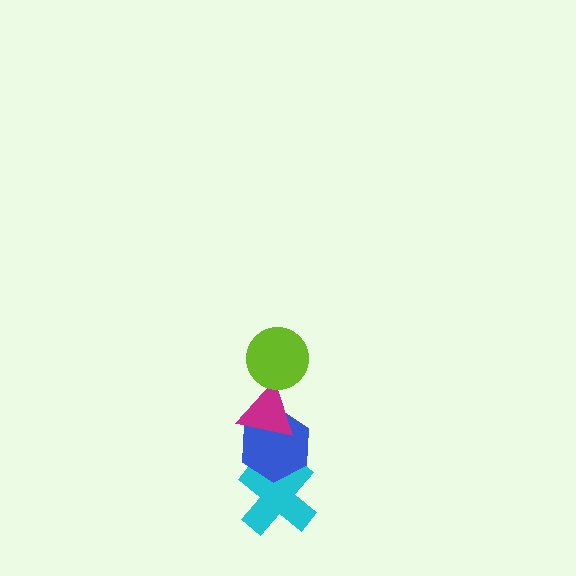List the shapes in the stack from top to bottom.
From top to bottom: the lime circle, the magenta triangle, the blue hexagon, the cyan cross.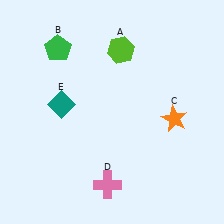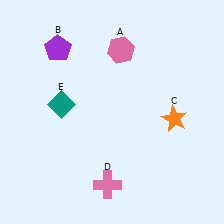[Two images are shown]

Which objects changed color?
A changed from lime to pink. B changed from green to purple.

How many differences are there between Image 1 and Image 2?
There are 2 differences between the two images.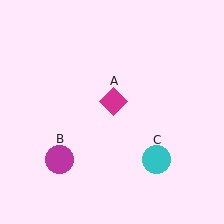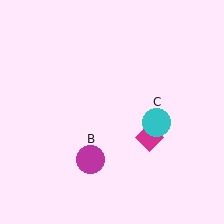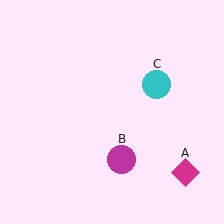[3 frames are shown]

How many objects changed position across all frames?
3 objects changed position: magenta diamond (object A), magenta circle (object B), cyan circle (object C).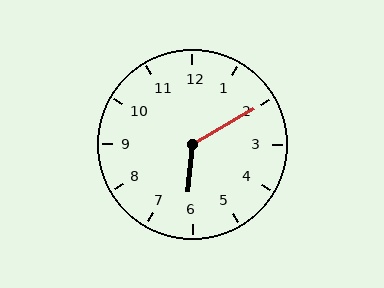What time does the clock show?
6:10.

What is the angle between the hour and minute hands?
Approximately 125 degrees.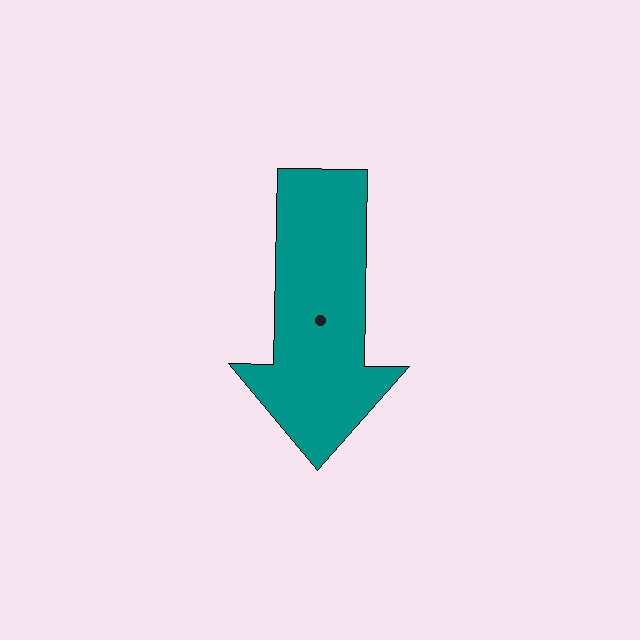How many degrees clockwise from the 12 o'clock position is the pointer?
Approximately 181 degrees.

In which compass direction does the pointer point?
South.